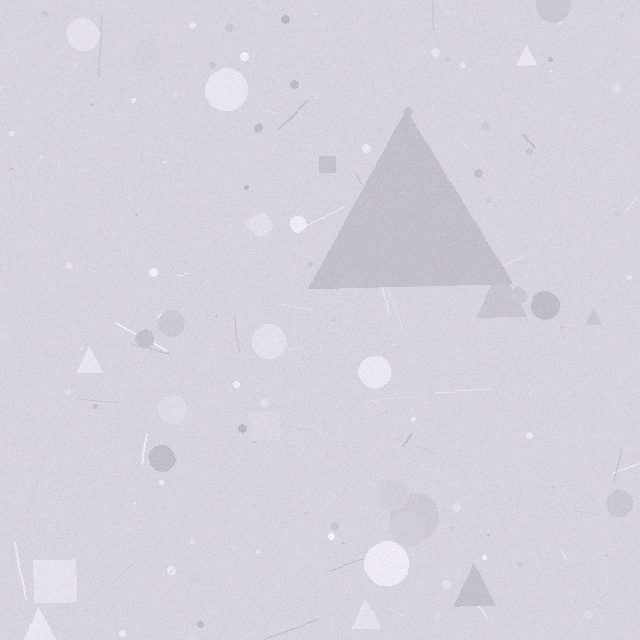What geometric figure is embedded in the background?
A triangle is embedded in the background.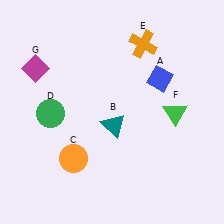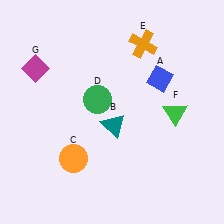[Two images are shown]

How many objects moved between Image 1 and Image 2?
1 object moved between the two images.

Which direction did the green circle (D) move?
The green circle (D) moved right.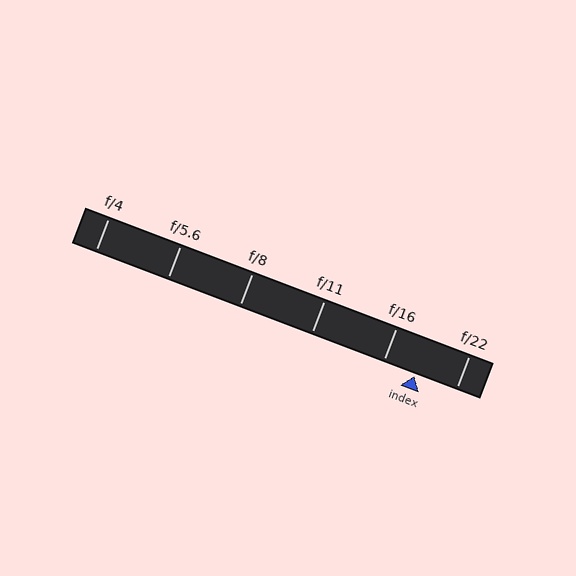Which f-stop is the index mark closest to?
The index mark is closest to f/16.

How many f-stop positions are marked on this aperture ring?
There are 6 f-stop positions marked.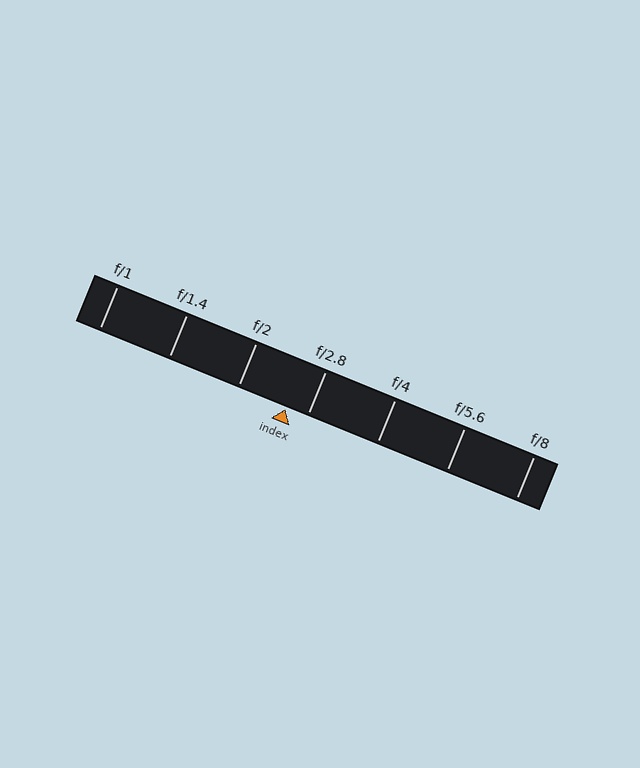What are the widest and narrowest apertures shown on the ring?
The widest aperture shown is f/1 and the narrowest is f/8.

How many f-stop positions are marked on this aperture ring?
There are 7 f-stop positions marked.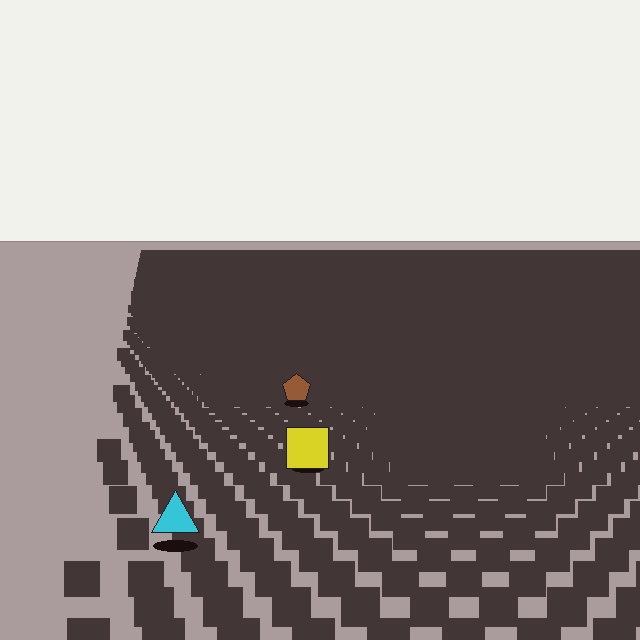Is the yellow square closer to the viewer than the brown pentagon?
Yes. The yellow square is closer — you can tell from the texture gradient: the ground texture is coarser near it.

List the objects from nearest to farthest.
From nearest to farthest: the cyan triangle, the yellow square, the brown pentagon.